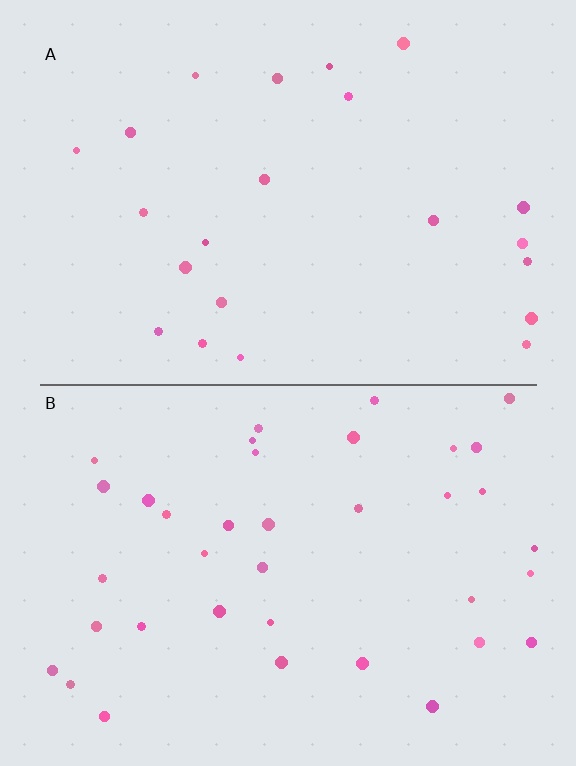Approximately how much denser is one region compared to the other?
Approximately 1.7× — region B over region A.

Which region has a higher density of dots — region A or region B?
B (the bottom).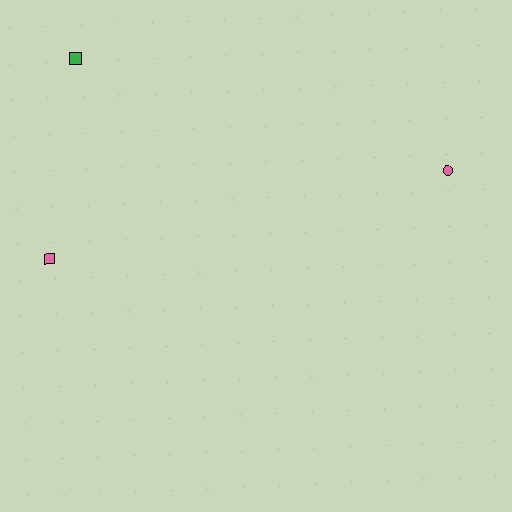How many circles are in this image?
There is 1 circle.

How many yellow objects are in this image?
There are no yellow objects.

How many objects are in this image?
There are 3 objects.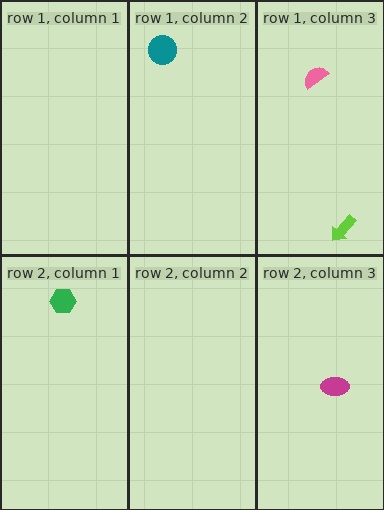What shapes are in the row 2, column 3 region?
The magenta ellipse.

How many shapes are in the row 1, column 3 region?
2.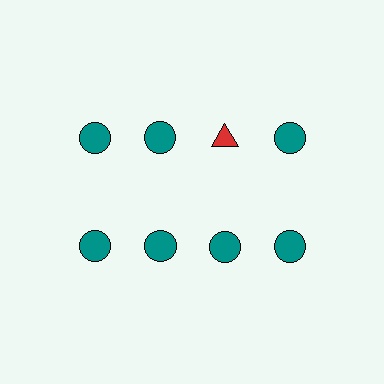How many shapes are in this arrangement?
There are 8 shapes arranged in a grid pattern.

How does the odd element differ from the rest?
It differs in both color (red instead of teal) and shape (triangle instead of circle).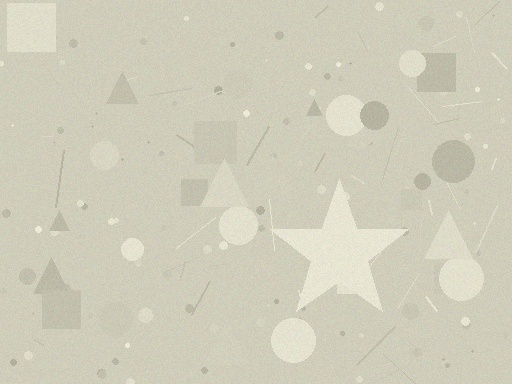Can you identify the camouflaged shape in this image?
The camouflaged shape is a star.